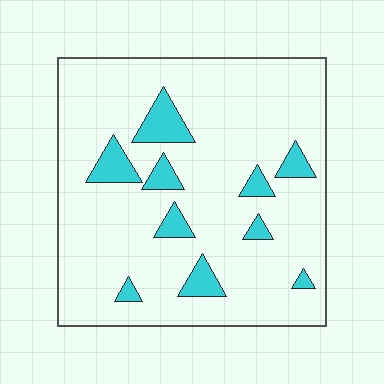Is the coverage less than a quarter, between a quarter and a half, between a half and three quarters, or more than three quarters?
Less than a quarter.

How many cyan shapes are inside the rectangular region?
10.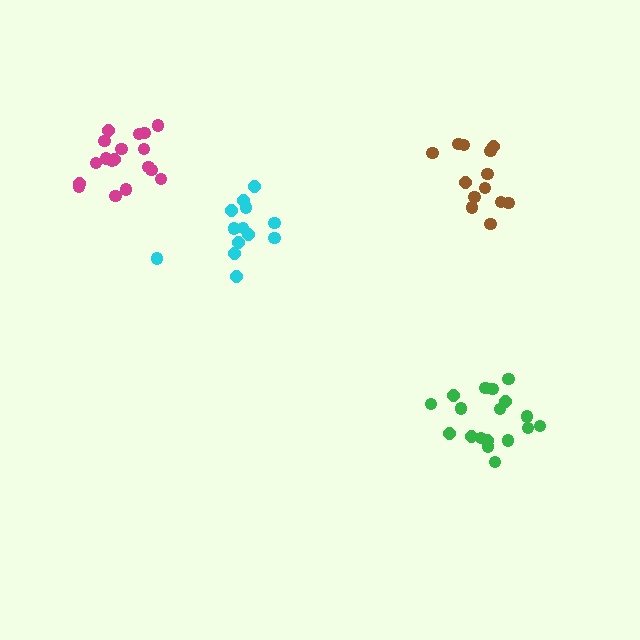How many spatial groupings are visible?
There are 4 spatial groupings.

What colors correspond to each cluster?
The clusters are colored: brown, cyan, green, magenta.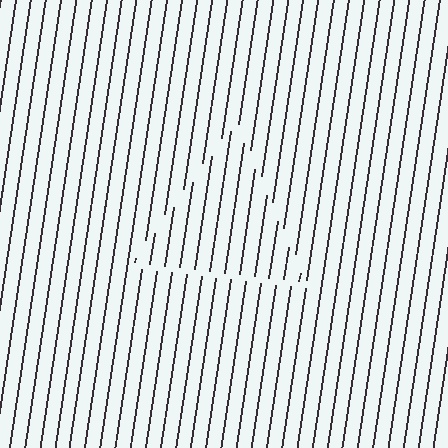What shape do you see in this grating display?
An illusory triangle. The interior of the shape contains the same grating, shifted by half a period — the contour is defined by the phase discontinuity where line-ends from the inner and outer gratings abut.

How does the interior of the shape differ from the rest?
The interior of the shape contains the same grating, shifted by half a period — the contour is defined by the phase discontinuity where line-ends from the inner and outer gratings abut.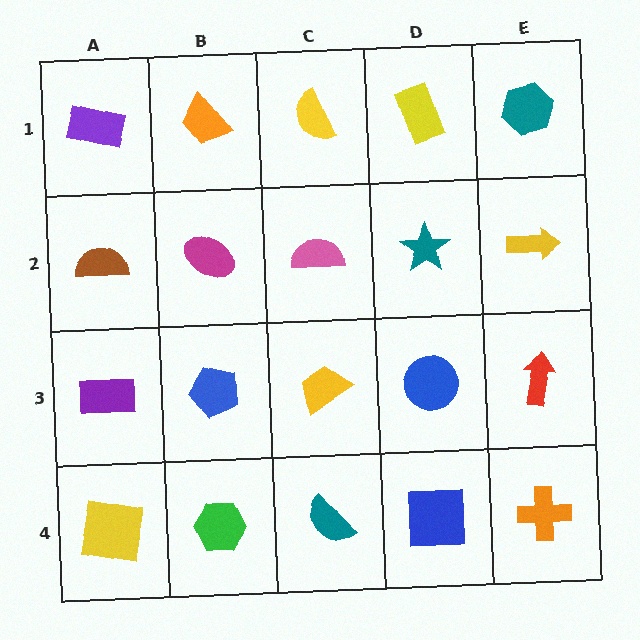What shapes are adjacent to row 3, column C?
A pink semicircle (row 2, column C), a teal semicircle (row 4, column C), a blue pentagon (row 3, column B), a blue circle (row 3, column D).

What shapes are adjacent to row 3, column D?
A teal star (row 2, column D), a blue square (row 4, column D), a yellow trapezoid (row 3, column C), a red arrow (row 3, column E).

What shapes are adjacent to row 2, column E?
A teal hexagon (row 1, column E), a red arrow (row 3, column E), a teal star (row 2, column D).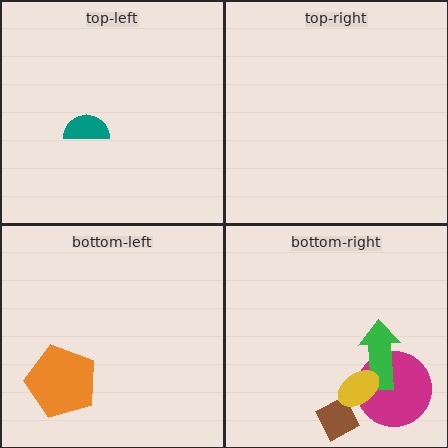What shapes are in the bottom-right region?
The magenta circle, the brown diamond, the green arrow, the yellow ellipse.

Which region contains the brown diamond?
The bottom-right region.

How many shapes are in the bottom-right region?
4.